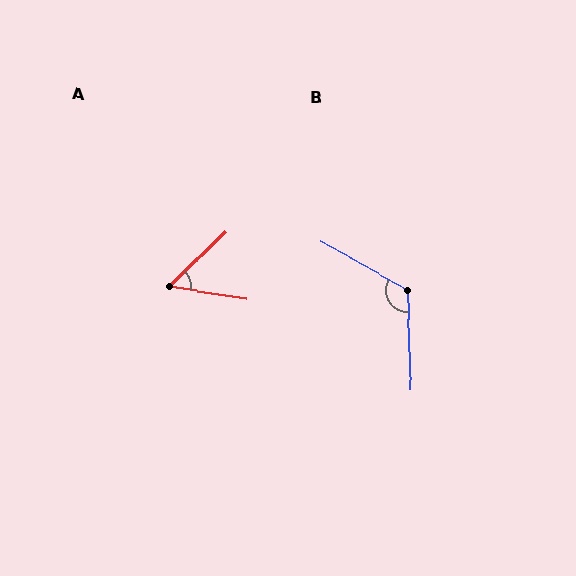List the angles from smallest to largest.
A (53°), B (121°).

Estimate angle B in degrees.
Approximately 121 degrees.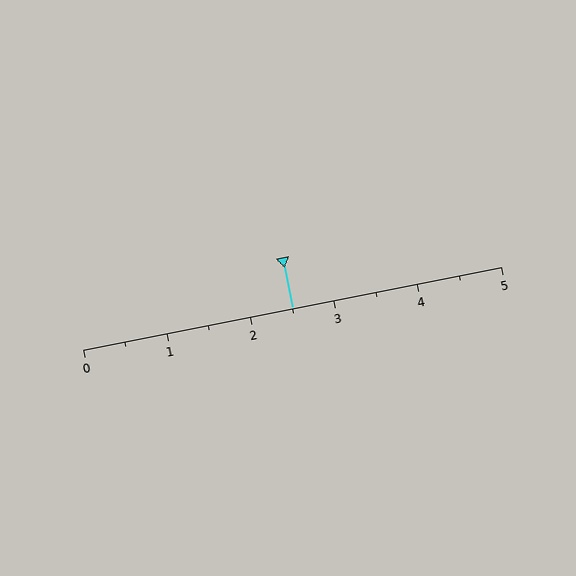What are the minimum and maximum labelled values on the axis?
The axis runs from 0 to 5.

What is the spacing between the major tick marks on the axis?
The major ticks are spaced 1 apart.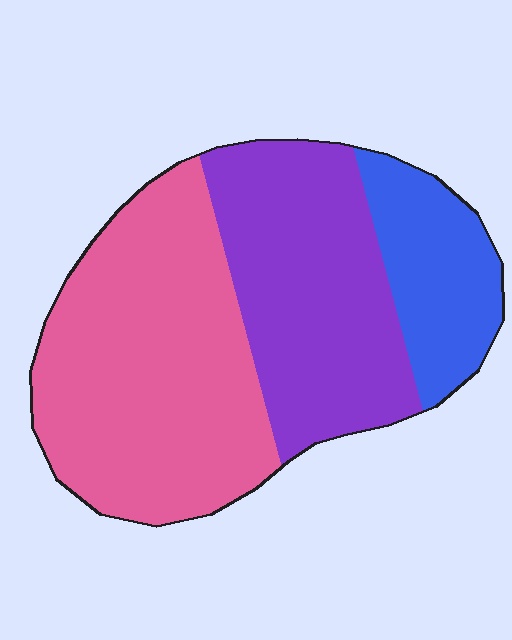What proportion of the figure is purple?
Purple covers about 35% of the figure.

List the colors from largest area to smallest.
From largest to smallest: pink, purple, blue.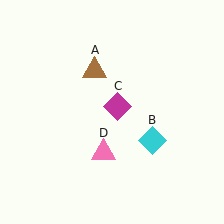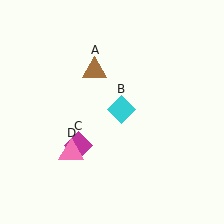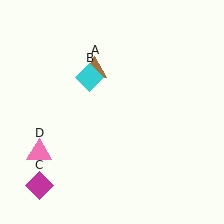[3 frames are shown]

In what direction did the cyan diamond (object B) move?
The cyan diamond (object B) moved up and to the left.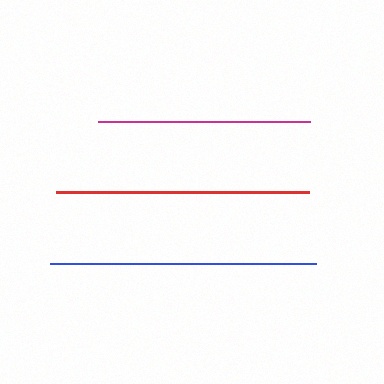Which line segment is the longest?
The blue line is the longest at approximately 266 pixels.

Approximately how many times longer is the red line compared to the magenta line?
The red line is approximately 1.2 times the length of the magenta line.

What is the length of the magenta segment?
The magenta segment is approximately 212 pixels long.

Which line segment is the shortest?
The magenta line is the shortest at approximately 212 pixels.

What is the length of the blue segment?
The blue segment is approximately 266 pixels long.